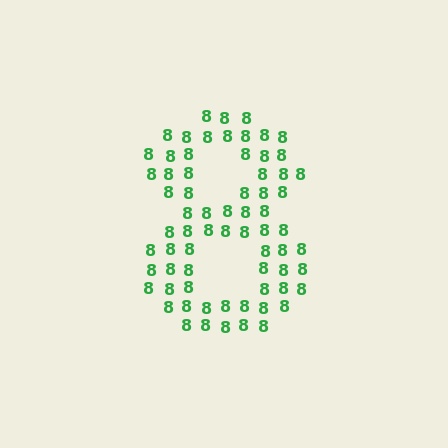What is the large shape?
The large shape is the digit 8.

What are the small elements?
The small elements are digit 8's.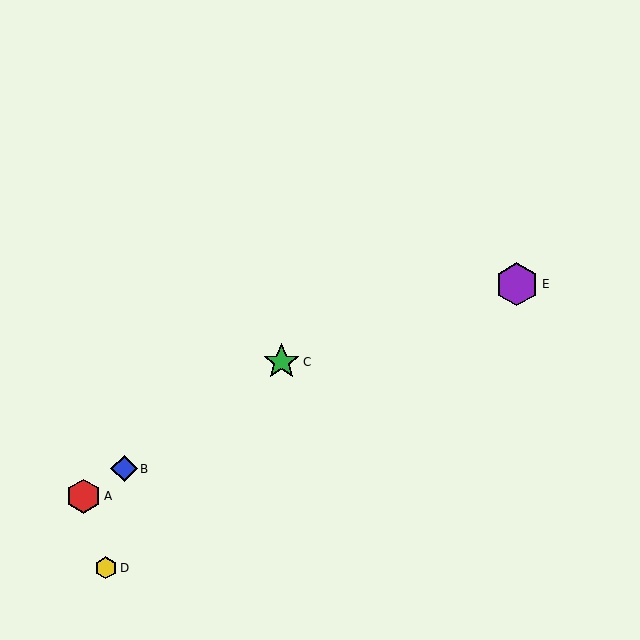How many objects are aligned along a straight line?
3 objects (A, B, C) are aligned along a straight line.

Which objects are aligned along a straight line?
Objects A, B, C are aligned along a straight line.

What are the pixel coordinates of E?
Object E is at (517, 284).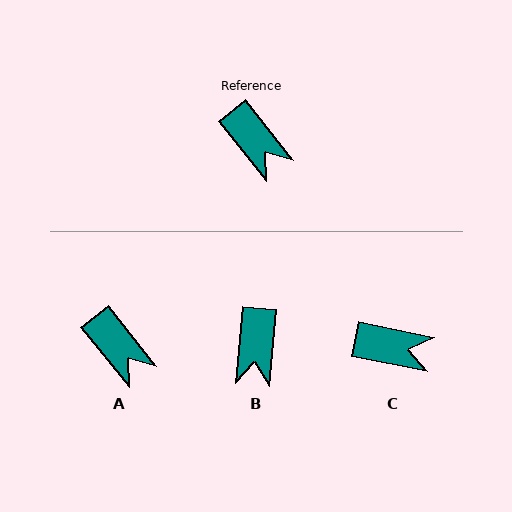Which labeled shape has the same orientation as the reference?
A.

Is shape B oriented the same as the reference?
No, it is off by about 44 degrees.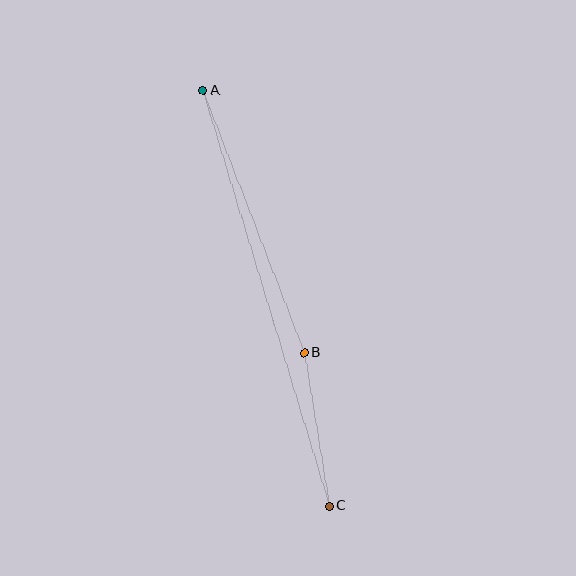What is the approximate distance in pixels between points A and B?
The distance between A and B is approximately 281 pixels.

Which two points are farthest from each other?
Points A and C are farthest from each other.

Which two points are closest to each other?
Points B and C are closest to each other.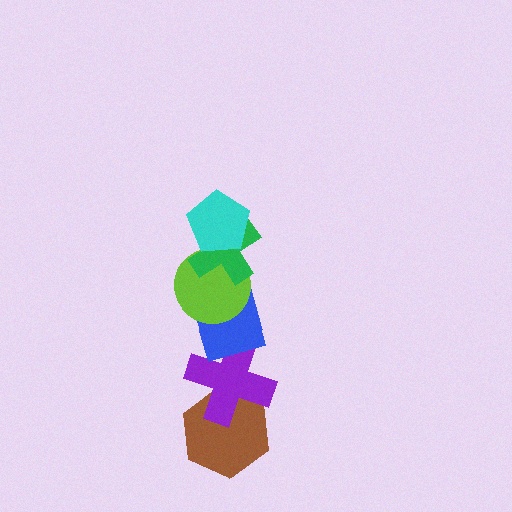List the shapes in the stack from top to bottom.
From top to bottom: the cyan pentagon, the green cross, the lime circle, the blue diamond, the purple cross, the brown hexagon.